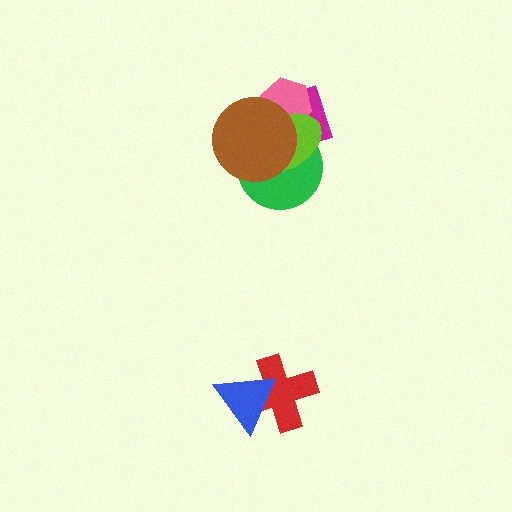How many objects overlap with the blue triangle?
1 object overlaps with the blue triangle.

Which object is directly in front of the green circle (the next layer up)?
The lime ellipse is directly in front of the green circle.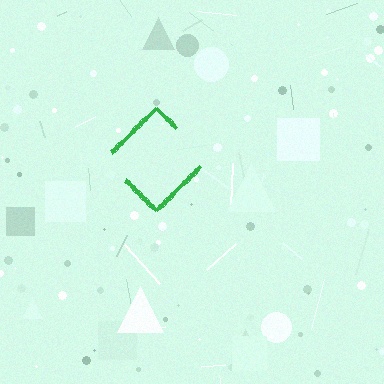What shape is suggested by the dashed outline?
The dashed outline suggests a diamond.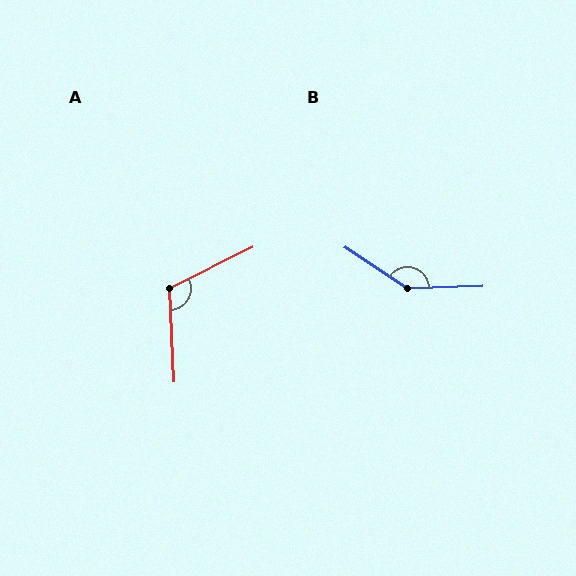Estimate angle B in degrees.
Approximately 144 degrees.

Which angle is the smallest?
A, at approximately 114 degrees.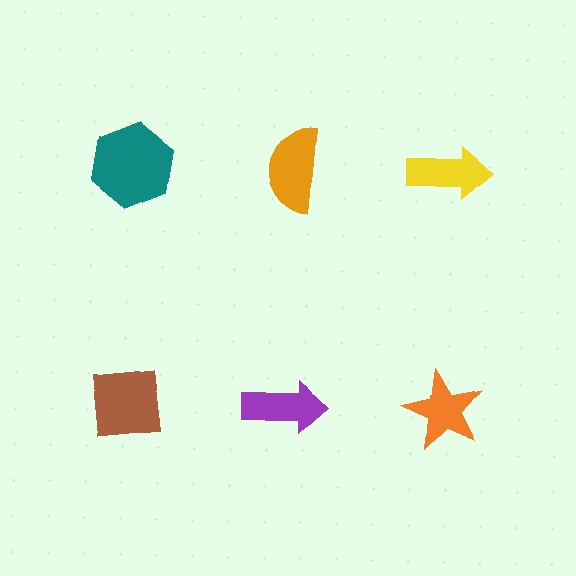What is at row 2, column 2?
A purple arrow.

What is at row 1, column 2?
An orange semicircle.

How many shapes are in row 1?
3 shapes.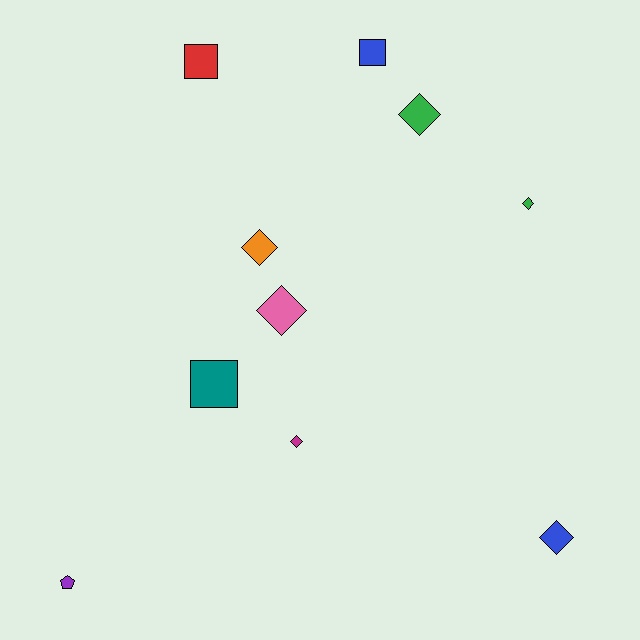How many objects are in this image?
There are 10 objects.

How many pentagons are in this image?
There is 1 pentagon.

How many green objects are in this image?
There are 2 green objects.